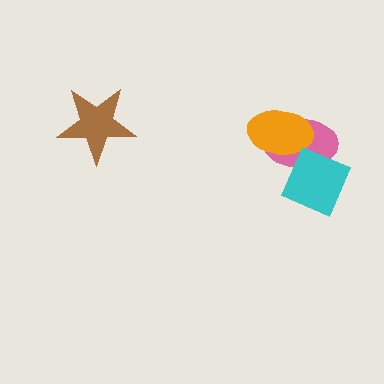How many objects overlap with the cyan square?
1 object overlaps with the cyan square.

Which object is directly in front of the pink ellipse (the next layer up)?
The orange ellipse is directly in front of the pink ellipse.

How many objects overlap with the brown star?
0 objects overlap with the brown star.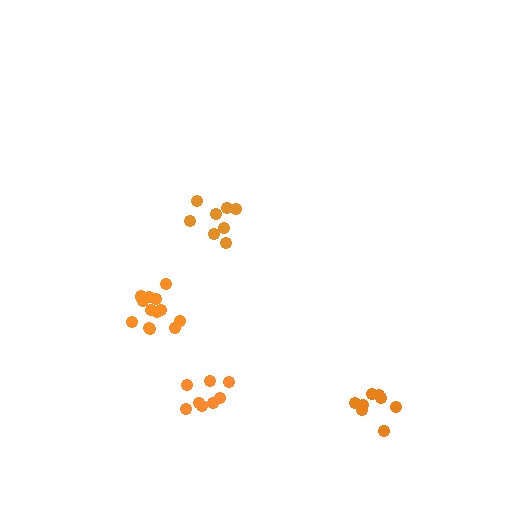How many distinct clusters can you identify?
There are 4 distinct clusters.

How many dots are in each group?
Group 1: 13 dots, Group 2: 8 dots, Group 3: 8 dots, Group 4: 8 dots (37 total).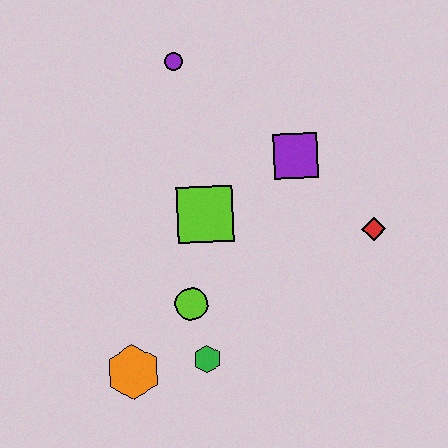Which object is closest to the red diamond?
The purple square is closest to the red diamond.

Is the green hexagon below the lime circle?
Yes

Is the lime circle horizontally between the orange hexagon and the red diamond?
Yes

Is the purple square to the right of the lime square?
Yes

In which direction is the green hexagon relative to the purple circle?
The green hexagon is below the purple circle.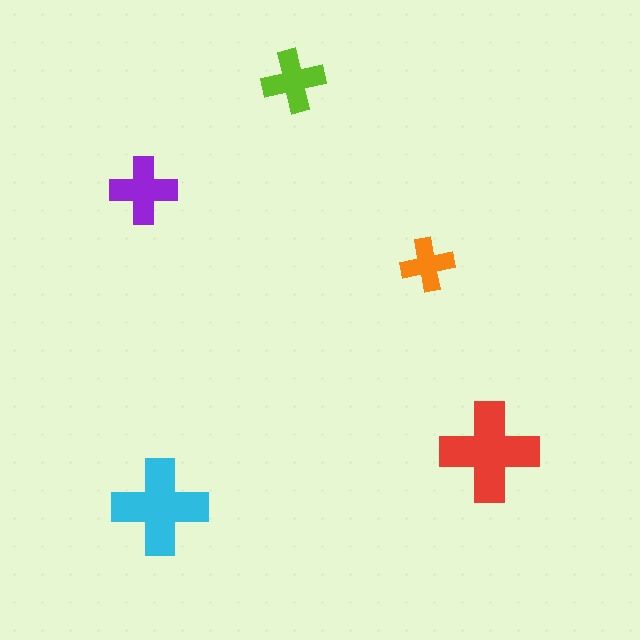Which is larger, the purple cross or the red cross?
The red one.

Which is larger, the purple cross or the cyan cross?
The cyan one.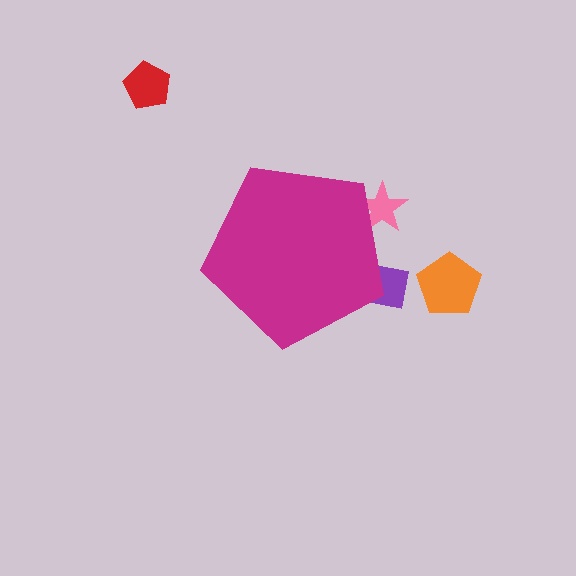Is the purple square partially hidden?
Yes, the purple square is partially hidden behind the magenta pentagon.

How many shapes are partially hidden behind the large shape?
2 shapes are partially hidden.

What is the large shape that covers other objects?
A magenta pentagon.